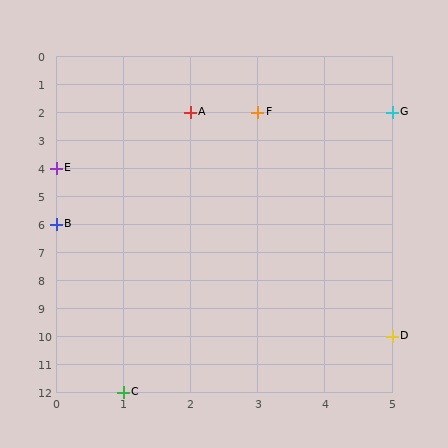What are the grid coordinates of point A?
Point A is at grid coordinates (2, 2).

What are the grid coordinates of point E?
Point E is at grid coordinates (0, 4).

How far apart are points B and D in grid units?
Points B and D are 5 columns and 4 rows apart (about 6.4 grid units diagonally).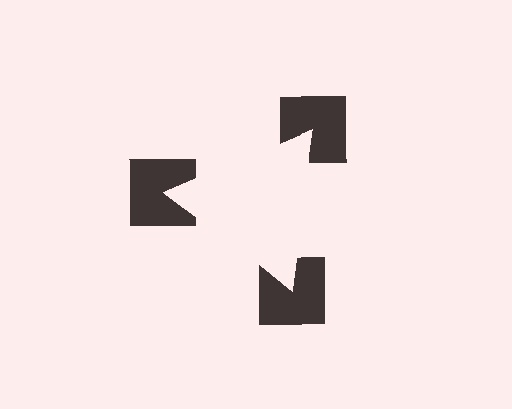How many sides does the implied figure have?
3 sides.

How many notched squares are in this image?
There are 3 — one at each vertex of the illusory triangle.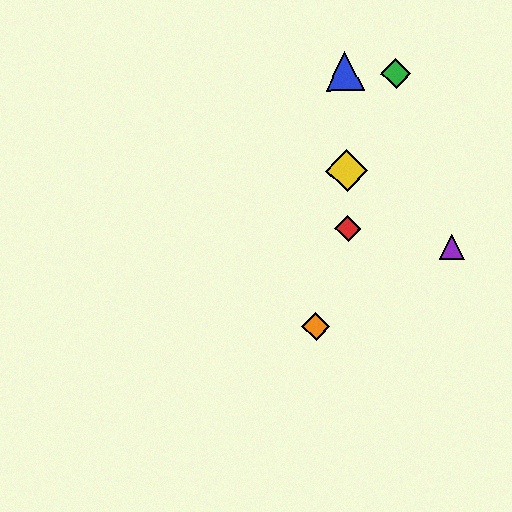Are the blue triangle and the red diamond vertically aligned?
Yes, both are at x≈345.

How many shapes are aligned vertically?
3 shapes (the red diamond, the blue triangle, the yellow diamond) are aligned vertically.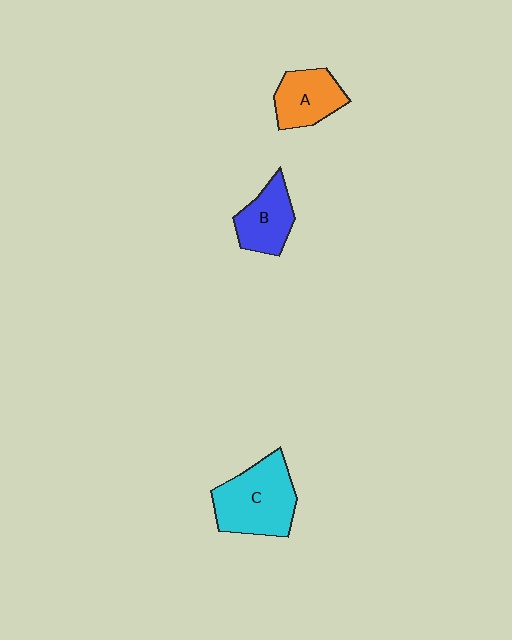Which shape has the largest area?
Shape C (cyan).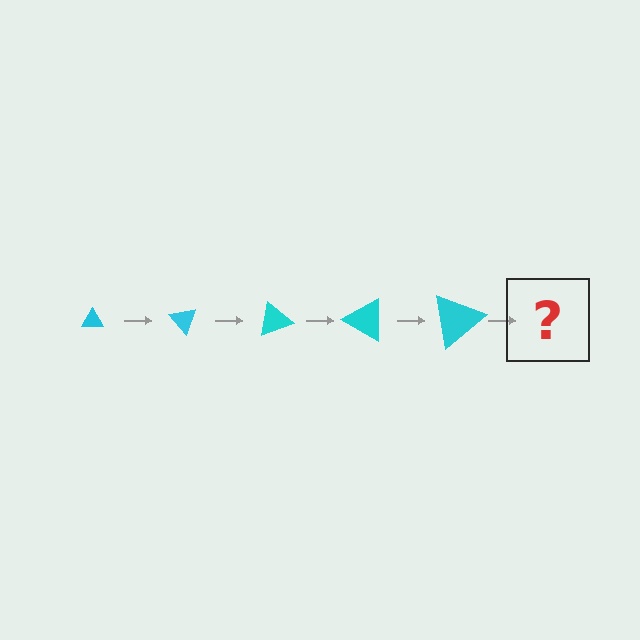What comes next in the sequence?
The next element should be a triangle, larger than the previous one and rotated 250 degrees from the start.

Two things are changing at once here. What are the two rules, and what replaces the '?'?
The two rules are that the triangle grows larger each step and it rotates 50 degrees each step. The '?' should be a triangle, larger than the previous one and rotated 250 degrees from the start.